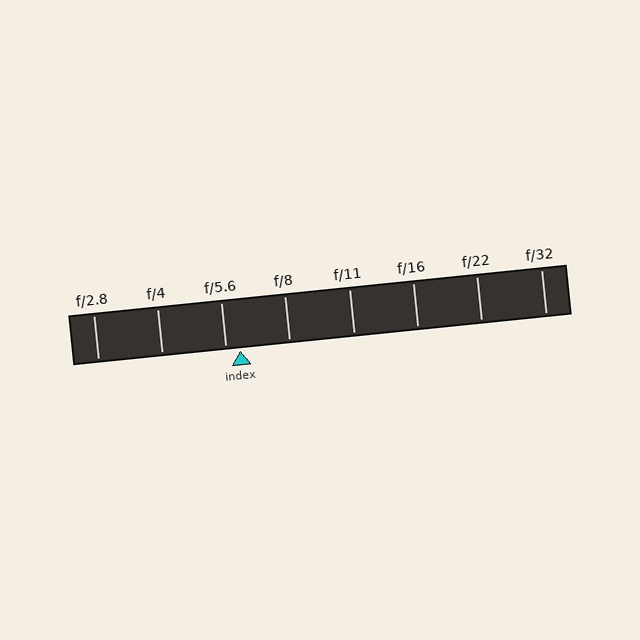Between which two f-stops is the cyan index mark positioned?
The index mark is between f/5.6 and f/8.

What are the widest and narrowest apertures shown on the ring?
The widest aperture shown is f/2.8 and the narrowest is f/32.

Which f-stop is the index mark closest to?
The index mark is closest to f/5.6.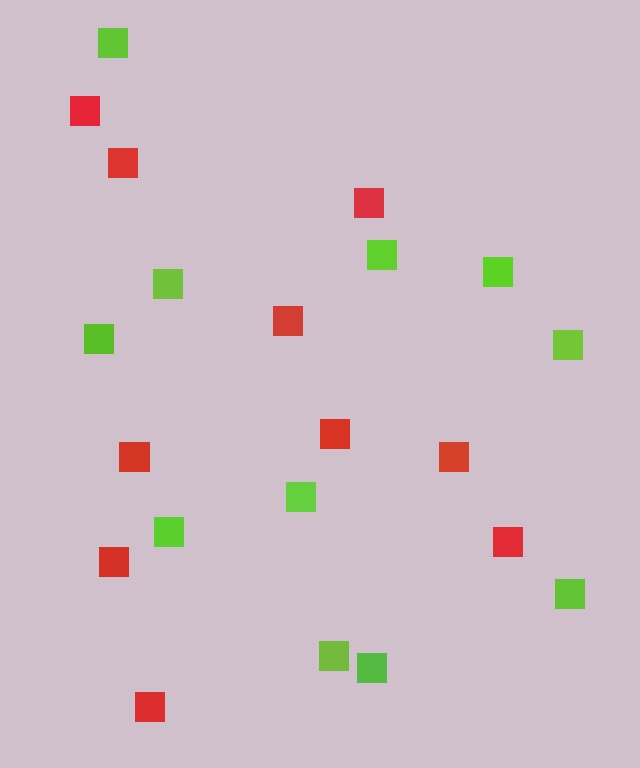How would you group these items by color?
There are 2 groups: one group of lime squares (11) and one group of red squares (10).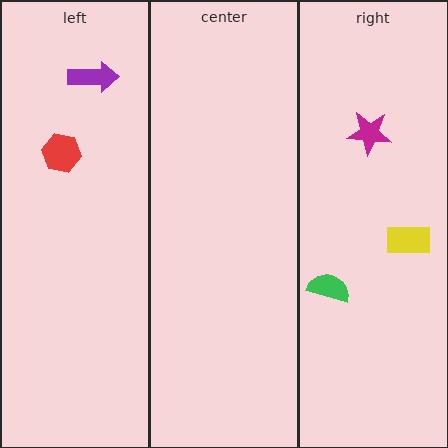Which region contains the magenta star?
The right region.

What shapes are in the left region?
The purple arrow, the red hexagon.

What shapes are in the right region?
The magenta star, the yellow rectangle, the green semicircle.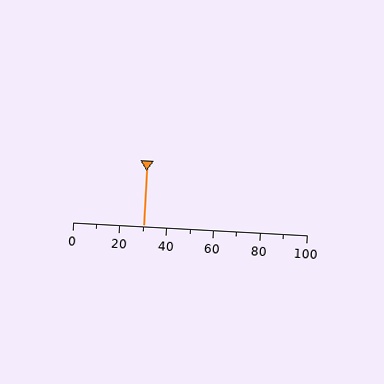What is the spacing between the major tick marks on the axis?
The major ticks are spaced 20 apart.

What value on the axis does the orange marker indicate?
The marker indicates approximately 30.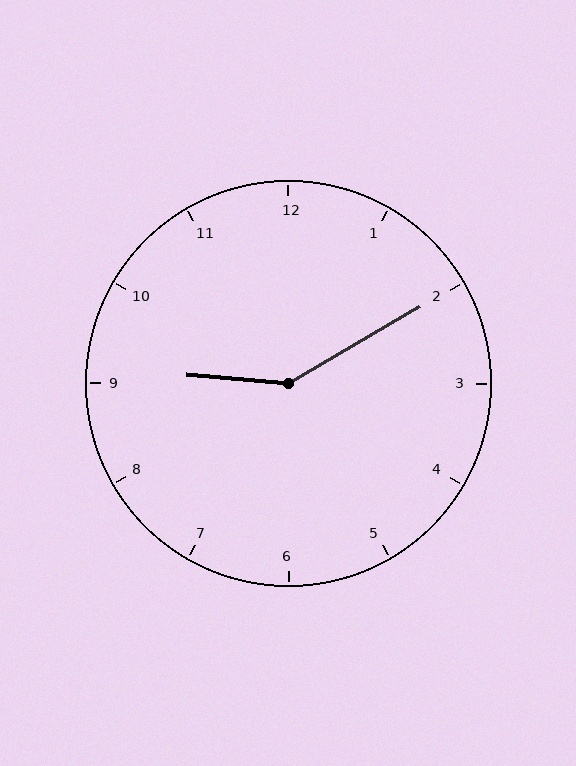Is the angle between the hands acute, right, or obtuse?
It is obtuse.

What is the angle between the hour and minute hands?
Approximately 145 degrees.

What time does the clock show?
9:10.